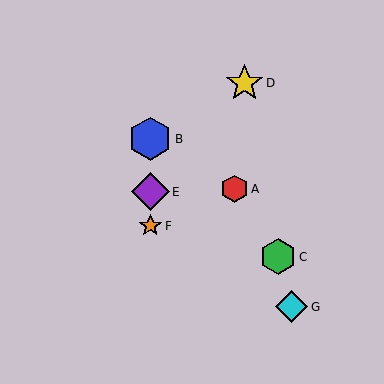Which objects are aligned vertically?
Objects B, E, F are aligned vertically.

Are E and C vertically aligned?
No, E is at x≈150 and C is at x≈278.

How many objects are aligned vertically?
3 objects (B, E, F) are aligned vertically.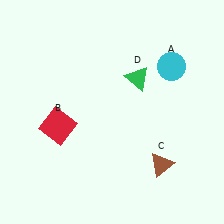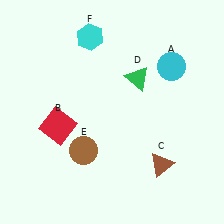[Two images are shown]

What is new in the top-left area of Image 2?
A cyan hexagon (F) was added in the top-left area of Image 2.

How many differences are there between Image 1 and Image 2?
There are 2 differences between the two images.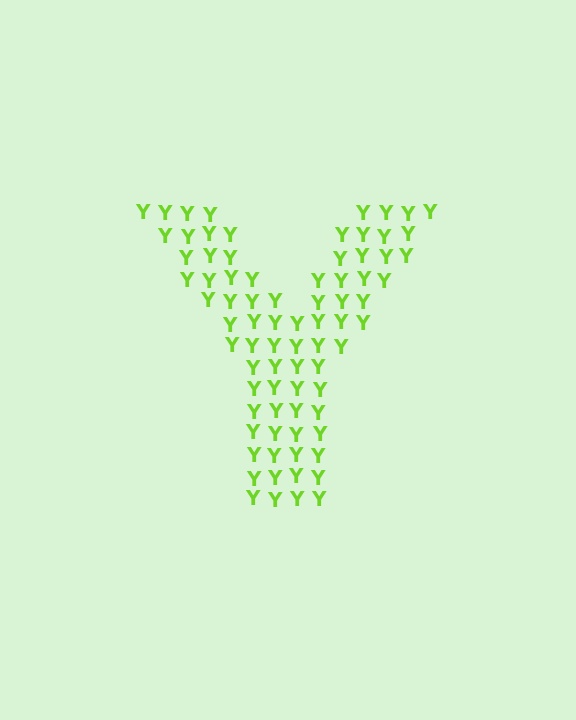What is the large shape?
The large shape is the letter Y.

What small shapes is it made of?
It is made of small letter Y's.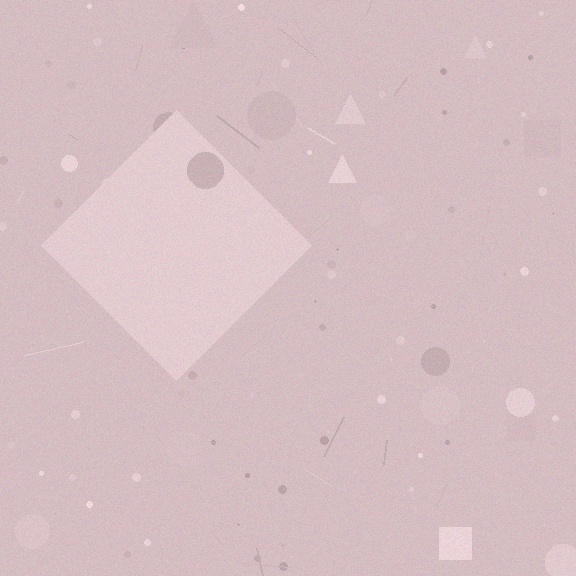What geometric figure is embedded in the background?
A diamond is embedded in the background.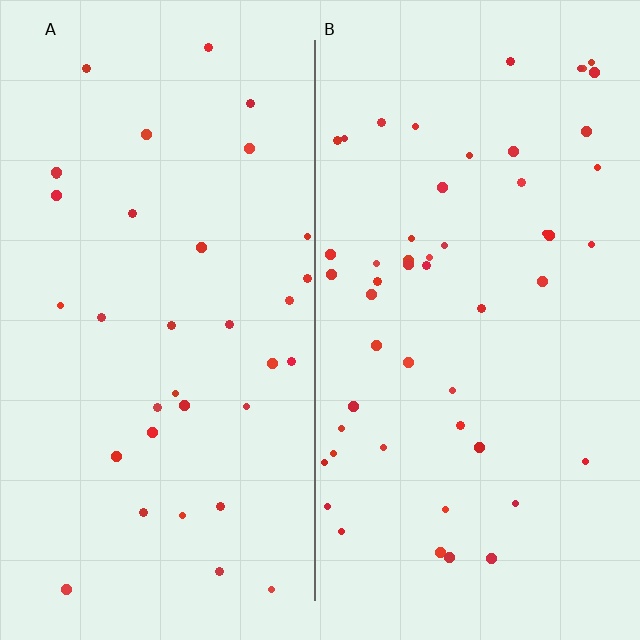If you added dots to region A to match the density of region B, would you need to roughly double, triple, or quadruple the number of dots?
Approximately double.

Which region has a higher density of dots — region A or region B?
B (the right).